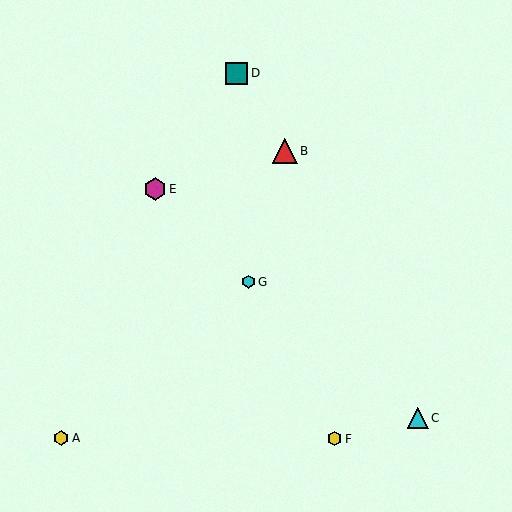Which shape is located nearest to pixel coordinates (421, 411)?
The cyan triangle (labeled C) at (418, 418) is nearest to that location.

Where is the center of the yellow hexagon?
The center of the yellow hexagon is at (334, 439).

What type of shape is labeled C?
Shape C is a cyan triangle.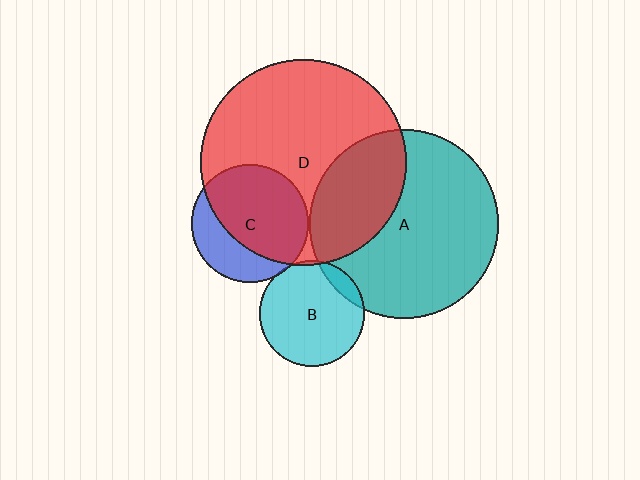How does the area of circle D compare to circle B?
Approximately 3.8 times.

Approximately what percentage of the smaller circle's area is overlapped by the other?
Approximately 30%.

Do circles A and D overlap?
Yes.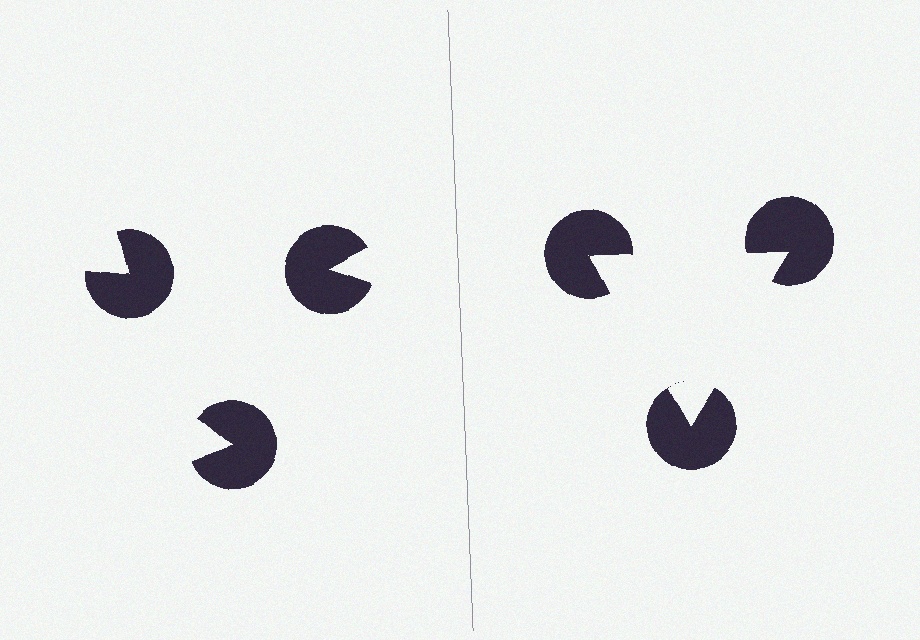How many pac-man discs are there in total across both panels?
6 — 3 on each side.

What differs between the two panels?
The pac-man discs are positioned identically on both sides; only the wedge orientations differ. On the right they align to a triangle; on the left they are misaligned.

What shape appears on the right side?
An illusory triangle.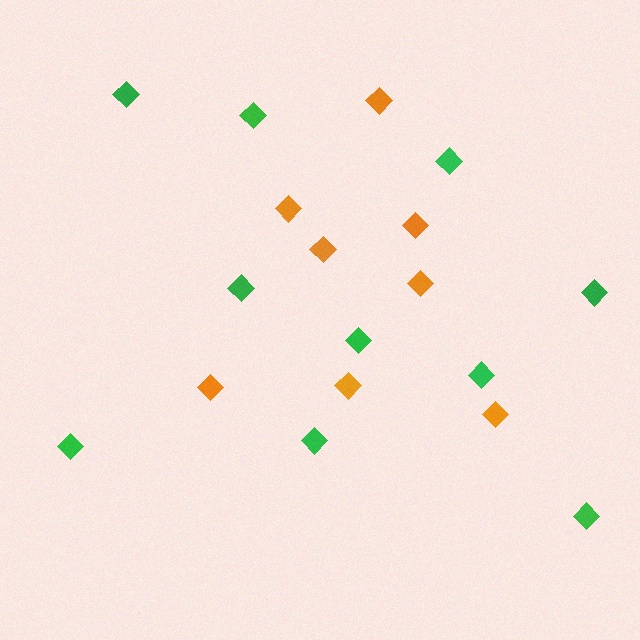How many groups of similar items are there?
There are 2 groups: one group of green diamonds (10) and one group of orange diamonds (8).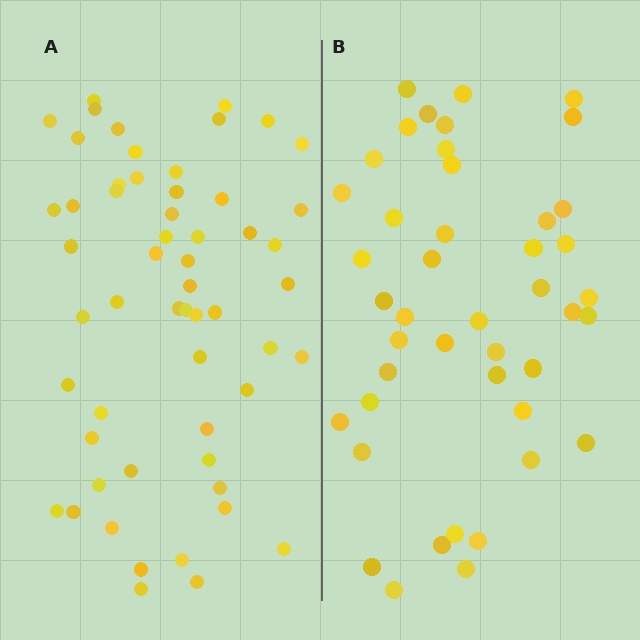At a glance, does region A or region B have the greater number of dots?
Region A (the left region) has more dots.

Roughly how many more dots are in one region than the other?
Region A has roughly 12 or so more dots than region B.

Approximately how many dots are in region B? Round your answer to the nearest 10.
About 40 dots. (The exact count is 44, which rounds to 40.)